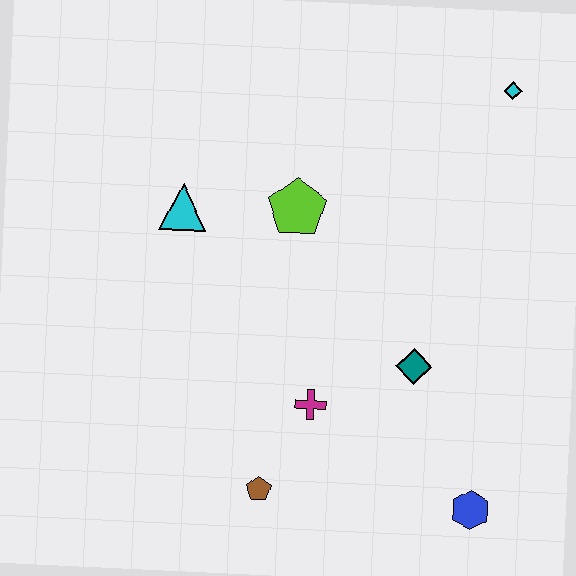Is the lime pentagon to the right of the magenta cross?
No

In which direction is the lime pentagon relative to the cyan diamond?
The lime pentagon is to the left of the cyan diamond.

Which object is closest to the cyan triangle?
The lime pentagon is closest to the cyan triangle.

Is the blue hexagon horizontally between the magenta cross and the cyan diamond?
Yes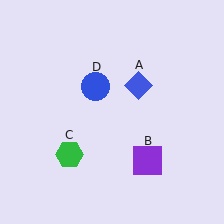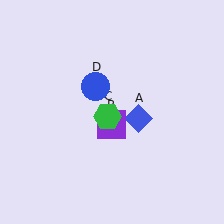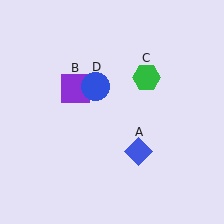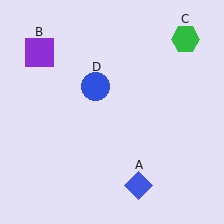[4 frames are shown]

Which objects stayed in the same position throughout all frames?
Blue circle (object D) remained stationary.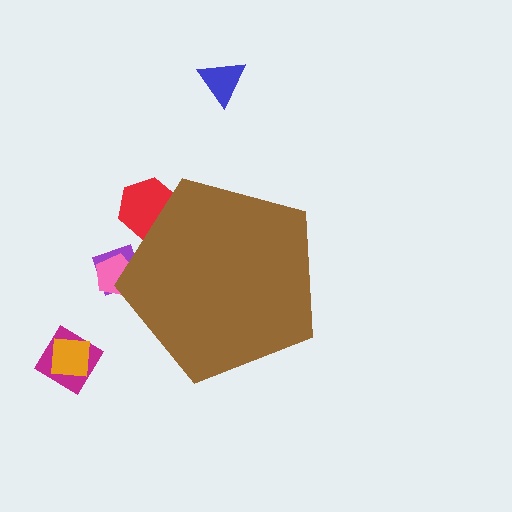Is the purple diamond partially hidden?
Yes, the purple diamond is partially hidden behind the brown pentagon.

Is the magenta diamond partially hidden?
No, the magenta diamond is fully visible.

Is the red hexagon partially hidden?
Yes, the red hexagon is partially hidden behind the brown pentagon.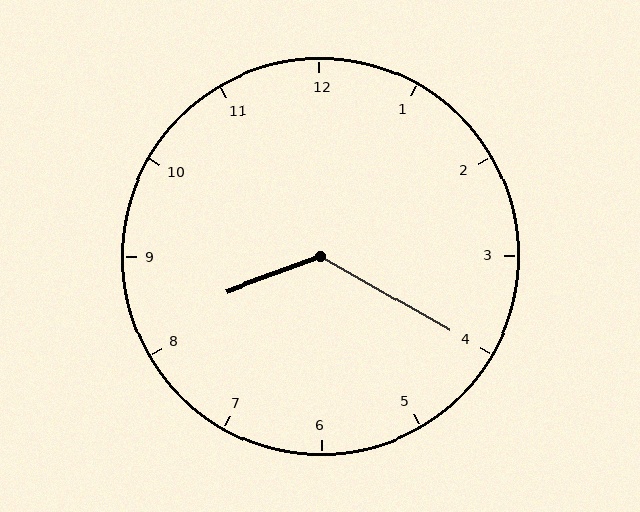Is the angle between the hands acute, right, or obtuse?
It is obtuse.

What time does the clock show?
8:20.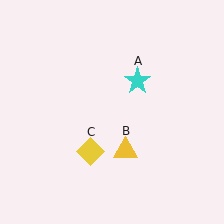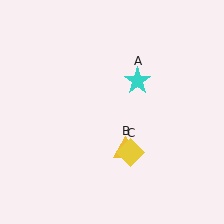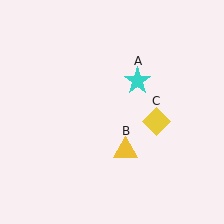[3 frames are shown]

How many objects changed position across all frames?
1 object changed position: yellow diamond (object C).